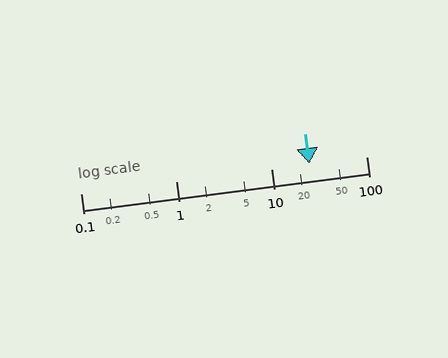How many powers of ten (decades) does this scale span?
The scale spans 3 decades, from 0.1 to 100.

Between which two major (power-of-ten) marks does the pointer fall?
The pointer is between 10 and 100.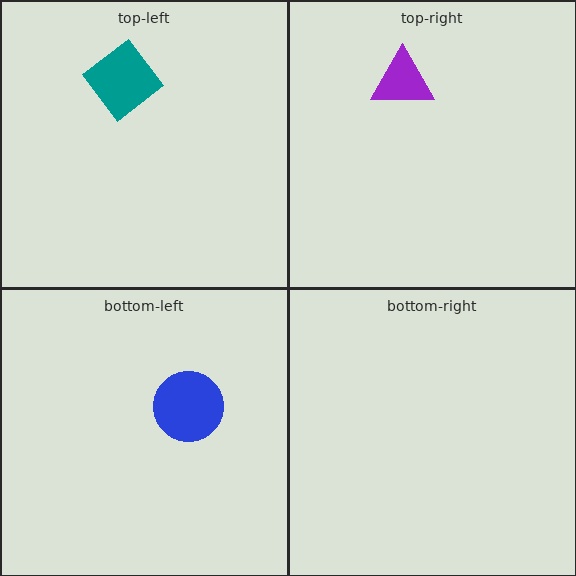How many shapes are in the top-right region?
1.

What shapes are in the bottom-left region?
The blue circle.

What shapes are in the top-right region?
The purple triangle.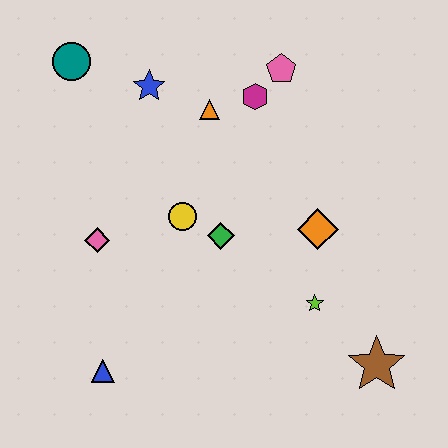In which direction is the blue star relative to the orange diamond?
The blue star is to the left of the orange diamond.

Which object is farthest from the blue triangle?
The pink pentagon is farthest from the blue triangle.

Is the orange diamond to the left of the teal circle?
No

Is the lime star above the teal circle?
No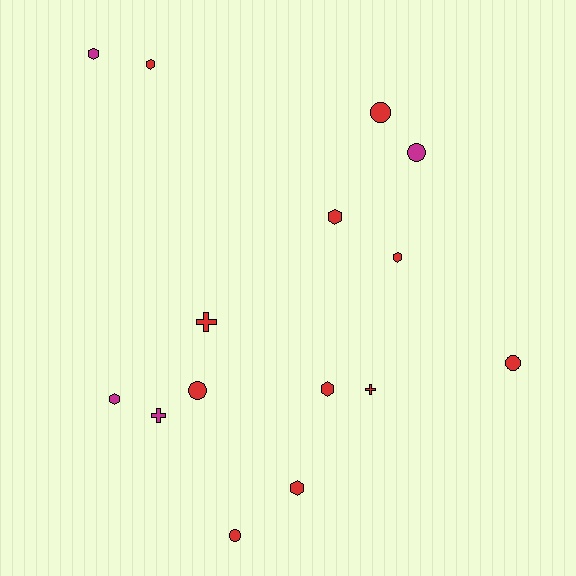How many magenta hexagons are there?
There are 2 magenta hexagons.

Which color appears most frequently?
Red, with 11 objects.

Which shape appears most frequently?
Hexagon, with 7 objects.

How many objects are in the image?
There are 15 objects.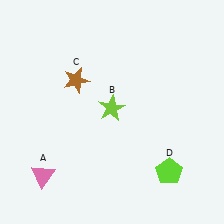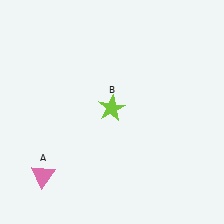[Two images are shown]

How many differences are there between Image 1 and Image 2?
There are 2 differences between the two images.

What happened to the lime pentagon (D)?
The lime pentagon (D) was removed in Image 2. It was in the bottom-right area of Image 1.